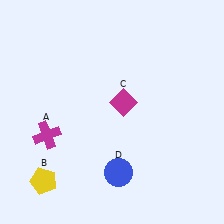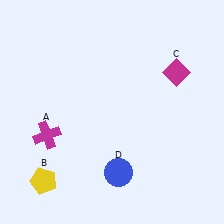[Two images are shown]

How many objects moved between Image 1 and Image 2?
1 object moved between the two images.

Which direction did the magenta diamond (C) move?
The magenta diamond (C) moved right.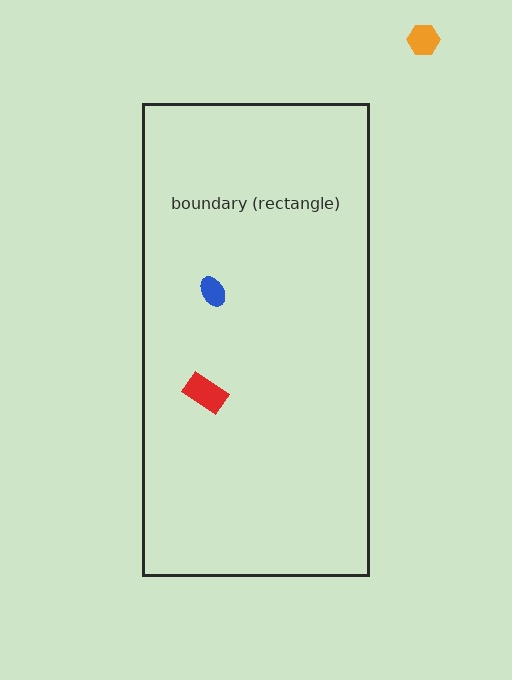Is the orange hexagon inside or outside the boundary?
Outside.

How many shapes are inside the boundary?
2 inside, 1 outside.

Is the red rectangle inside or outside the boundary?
Inside.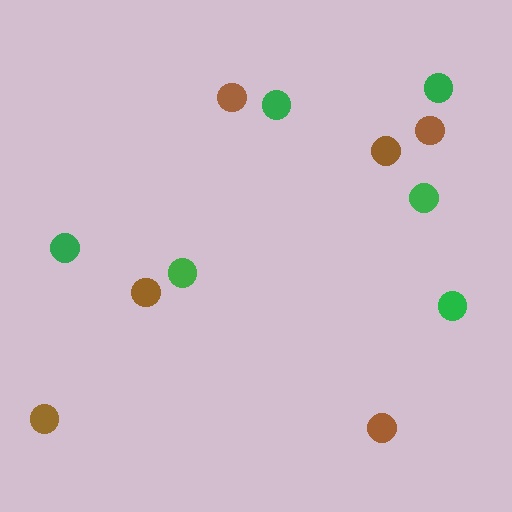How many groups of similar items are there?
There are 2 groups: one group of brown circles (6) and one group of green circles (6).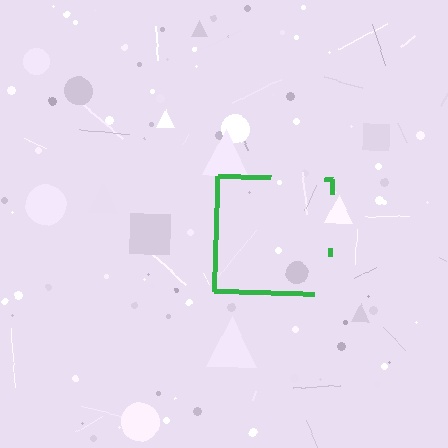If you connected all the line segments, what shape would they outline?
They would outline a square.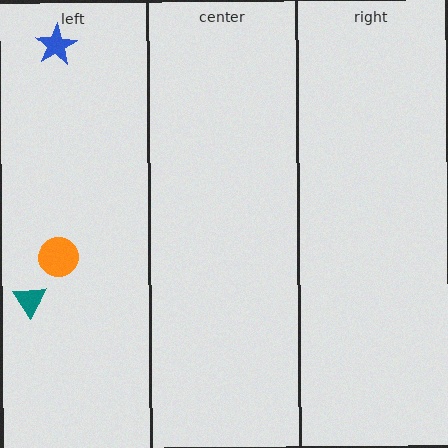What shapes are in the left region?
The teal triangle, the blue star, the orange circle.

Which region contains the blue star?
The left region.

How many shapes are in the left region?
3.